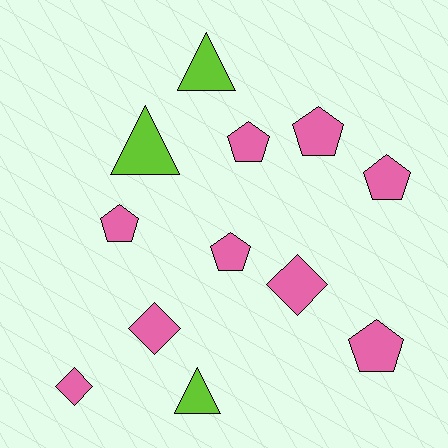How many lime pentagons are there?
There are no lime pentagons.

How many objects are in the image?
There are 12 objects.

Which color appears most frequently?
Pink, with 9 objects.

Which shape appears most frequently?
Pentagon, with 6 objects.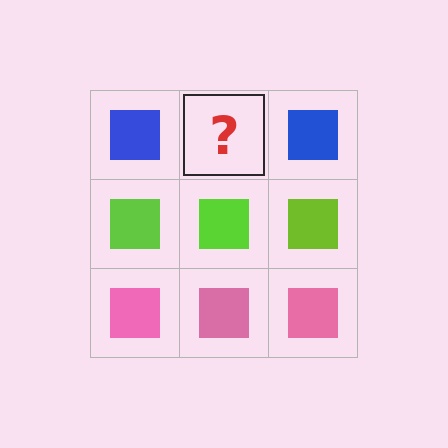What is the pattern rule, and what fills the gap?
The rule is that each row has a consistent color. The gap should be filled with a blue square.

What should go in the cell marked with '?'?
The missing cell should contain a blue square.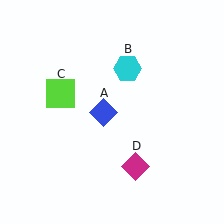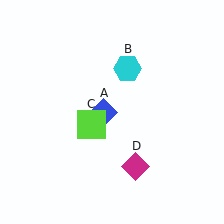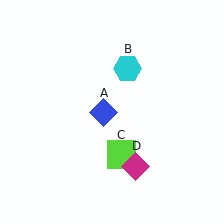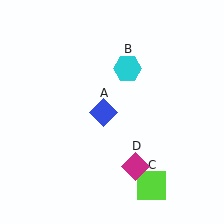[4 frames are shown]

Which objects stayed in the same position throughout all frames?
Blue diamond (object A) and cyan hexagon (object B) and magenta diamond (object D) remained stationary.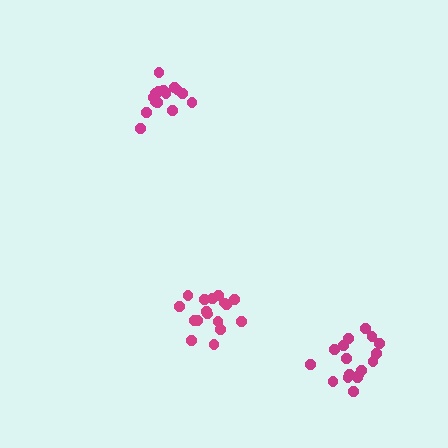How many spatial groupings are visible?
There are 3 spatial groupings.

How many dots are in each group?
Group 1: 18 dots, Group 2: 16 dots, Group 3: 17 dots (51 total).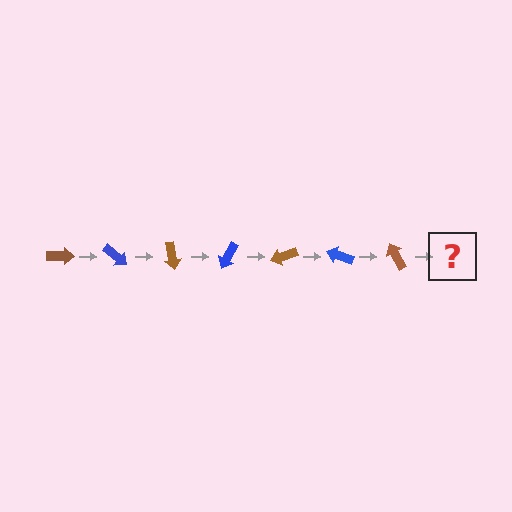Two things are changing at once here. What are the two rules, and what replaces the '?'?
The two rules are that it rotates 40 degrees each step and the color cycles through brown and blue. The '?' should be a blue arrow, rotated 280 degrees from the start.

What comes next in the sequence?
The next element should be a blue arrow, rotated 280 degrees from the start.